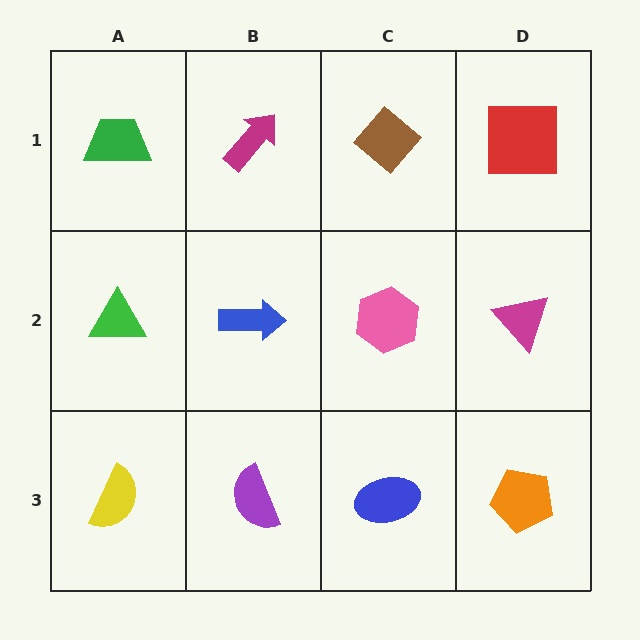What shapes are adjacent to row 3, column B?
A blue arrow (row 2, column B), a yellow semicircle (row 3, column A), a blue ellipse (row 3, column C).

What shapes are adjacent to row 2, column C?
A brown diamond (row 1, column C), a blue ellipse (row 3, column C), a blue arrow (row 2, column B), a magenta triangle (row 2, column D).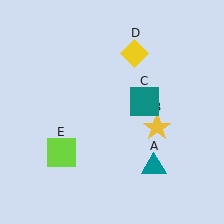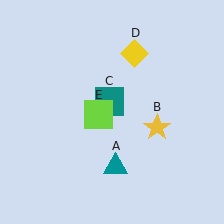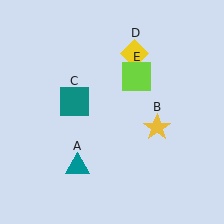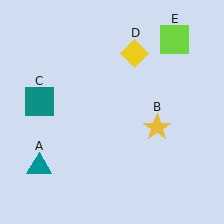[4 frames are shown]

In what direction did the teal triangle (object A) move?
The teal triangle (object A) moved left.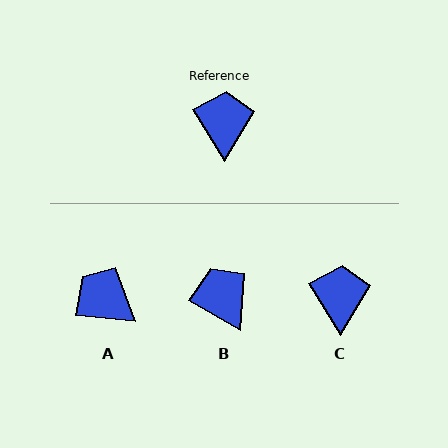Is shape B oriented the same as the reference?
No, it is off by about 28 degrees.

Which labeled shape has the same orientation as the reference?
C.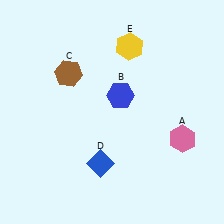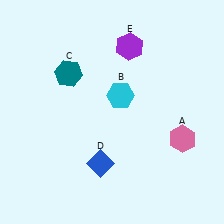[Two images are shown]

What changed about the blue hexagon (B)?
In Image 1, B is blue. In Image 2, it changed to cyan.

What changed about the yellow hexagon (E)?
In Image 1, E is yellow. In Image 2, it changed to purple.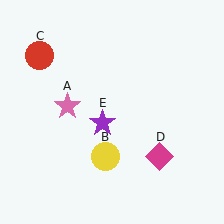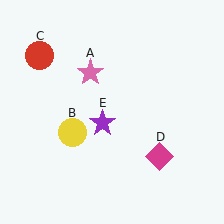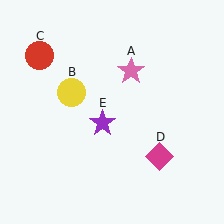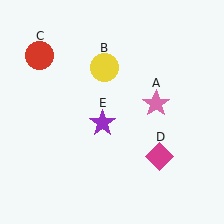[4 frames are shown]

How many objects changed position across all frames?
2 objects changed position: pink star (object A), yellow circle (object B).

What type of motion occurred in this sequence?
The pink star (object A), yellow circle (object B) rotated clockwise around the center of the scene.